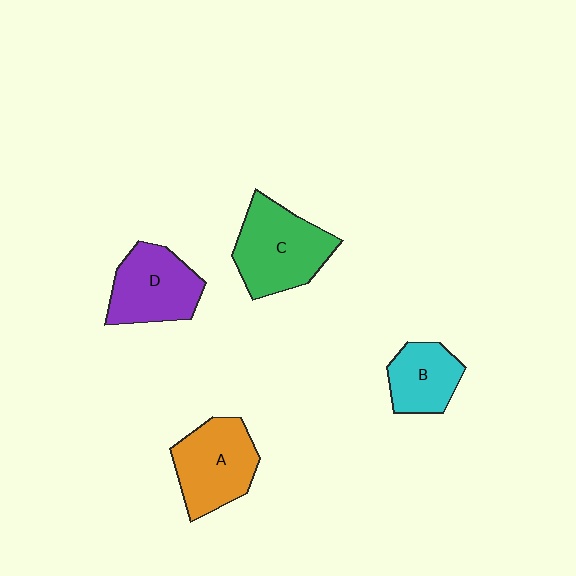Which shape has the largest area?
Shape C (green).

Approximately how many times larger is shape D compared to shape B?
Approximately 1.4 times.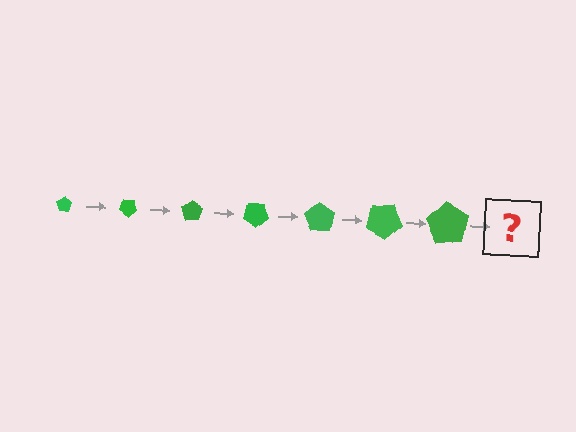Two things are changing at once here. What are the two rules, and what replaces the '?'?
The two rules are that the pentagon grows larger each step and it rotates 35 degrees each step. The '?' should be a pentagon, larger than the previous one and rotated 245 degrees from the start.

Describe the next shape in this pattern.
It should be a pentagon, larger than the previous one and rotated 245 degrees from the start.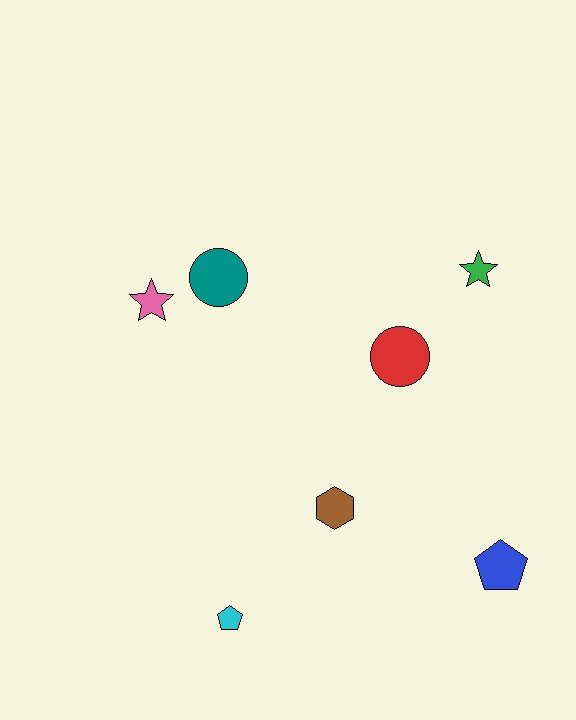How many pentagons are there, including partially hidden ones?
There are 2 pentagons.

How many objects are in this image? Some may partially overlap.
There are 7 objects.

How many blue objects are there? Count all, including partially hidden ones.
There is 1 blue object.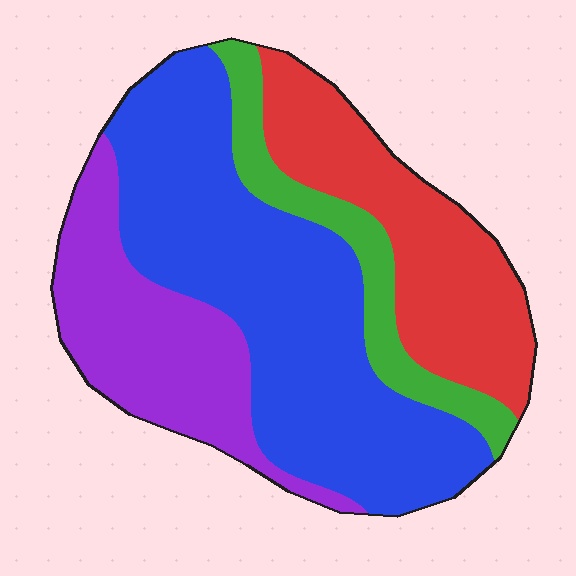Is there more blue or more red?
Blue.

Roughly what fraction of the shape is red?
Red covers 23% of the shape.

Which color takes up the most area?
Blue, at roughly 45%.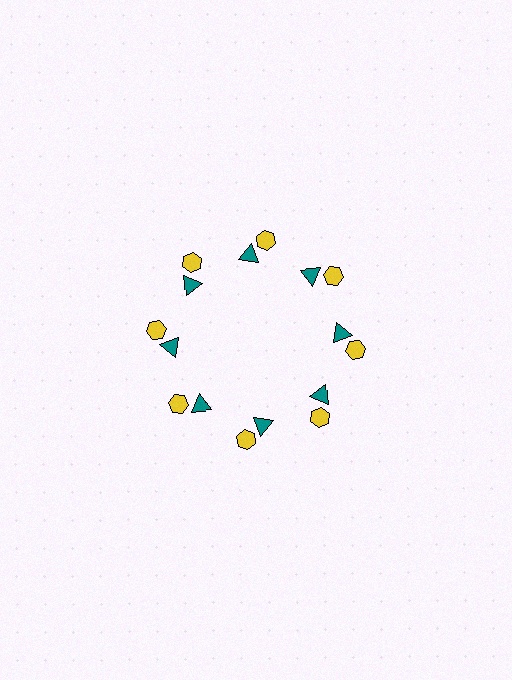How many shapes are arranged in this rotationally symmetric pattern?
There are 16 shapes, arranged in 8 groups of 2.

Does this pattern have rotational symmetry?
Yes, this pattern has 8-fold rotational symmetry. It looks the same after rotating 45 degrees around the center.